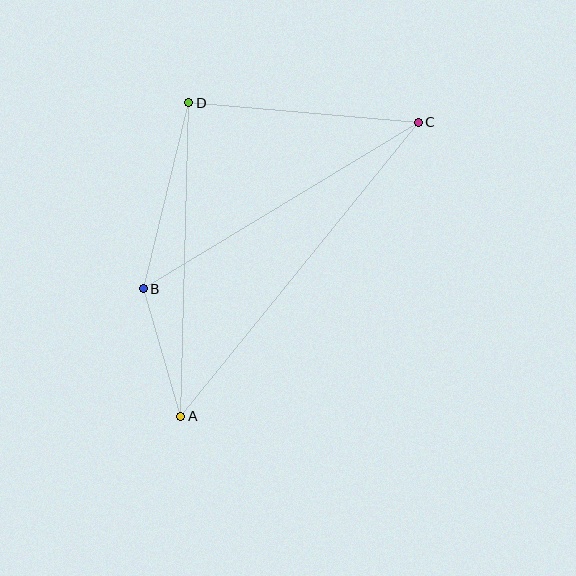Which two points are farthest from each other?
Points A and C are farthest from each other.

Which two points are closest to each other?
Points A and B are closest to each other.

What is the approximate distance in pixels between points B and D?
The distance between B and D is approximately 191 pixels.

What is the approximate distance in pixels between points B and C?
The distance between B and C is approximately 322 pixels.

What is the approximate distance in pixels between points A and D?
The distance between A and D is approximately 314 pixels.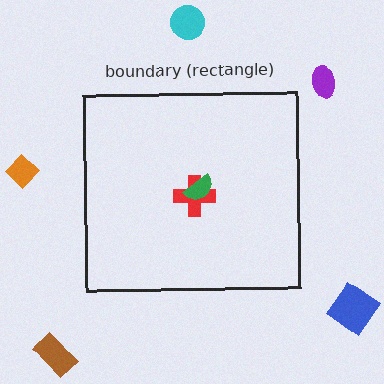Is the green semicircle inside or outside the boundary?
Inside.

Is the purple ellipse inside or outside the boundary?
Outside.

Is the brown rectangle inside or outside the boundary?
Outside.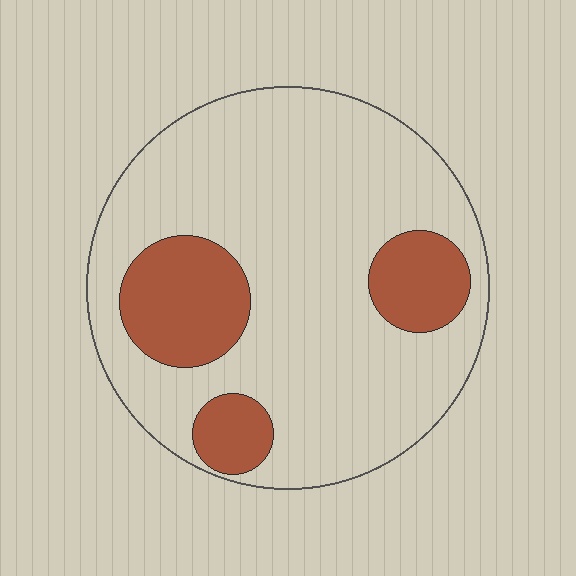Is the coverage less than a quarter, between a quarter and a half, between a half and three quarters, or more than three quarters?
Less than a quarter.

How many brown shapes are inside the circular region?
3.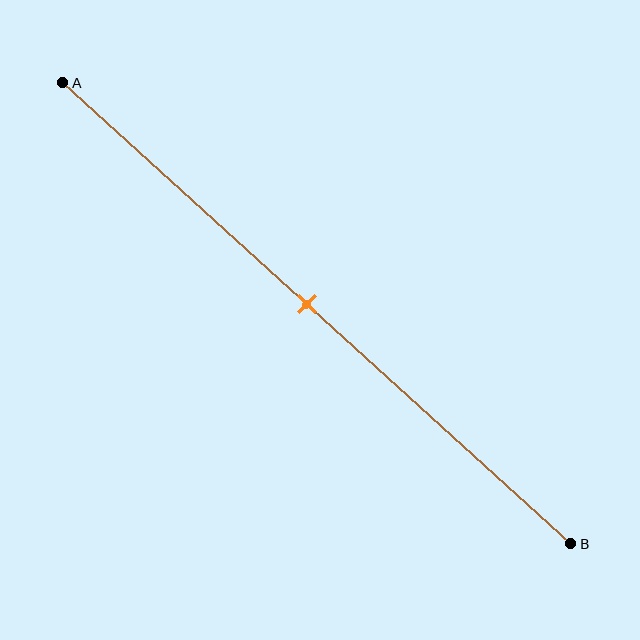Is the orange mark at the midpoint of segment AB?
Yes, the mark is approximately at the midpoint.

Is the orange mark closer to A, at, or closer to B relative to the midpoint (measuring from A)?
The orange mark is approximately at the midpoint of segment AB.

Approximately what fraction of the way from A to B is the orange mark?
The orange mark is approximately 50% of the way from A to B.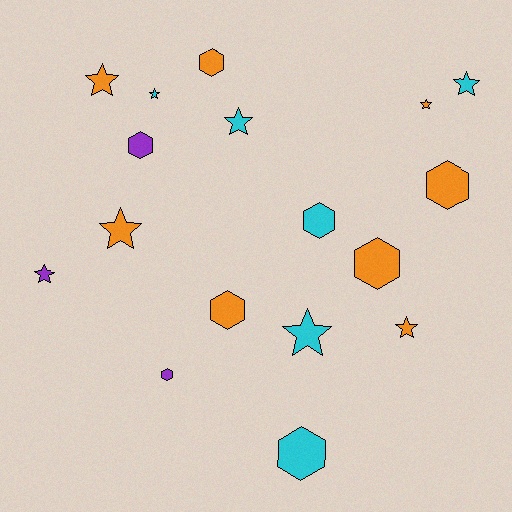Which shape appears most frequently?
Star, with 9 objects.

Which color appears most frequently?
Orange, with 8 objects.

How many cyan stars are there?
There are 4 cyan stars.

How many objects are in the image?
There are 17 objects.